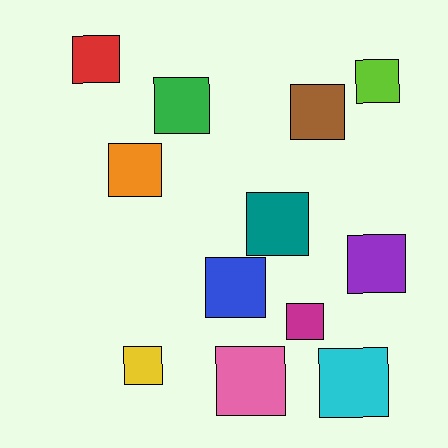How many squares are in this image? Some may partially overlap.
There are 12 squares.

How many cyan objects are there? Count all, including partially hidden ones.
There is 1 cyan object.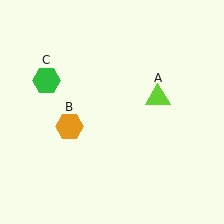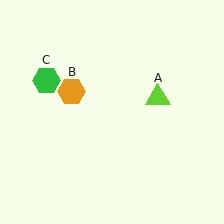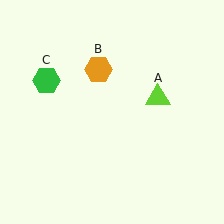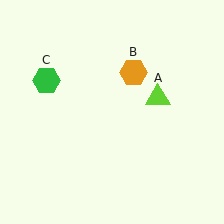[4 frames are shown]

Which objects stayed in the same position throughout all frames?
Lime triangle (object A) and green hexagon (object C) remained stationary.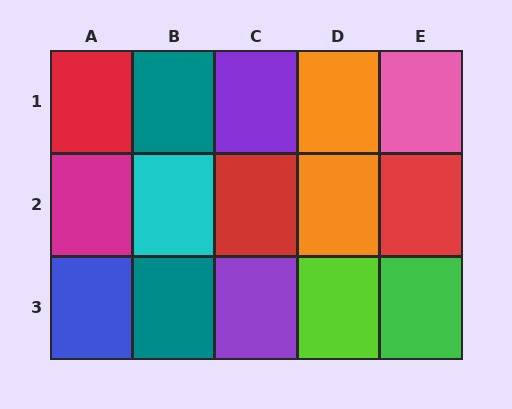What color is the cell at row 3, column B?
Teal.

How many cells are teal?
2 cells are teal.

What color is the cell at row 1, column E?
Pink.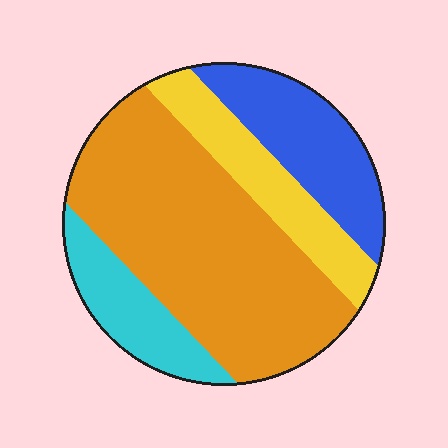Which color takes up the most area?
Orange, at roughly 50%.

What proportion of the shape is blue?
Blue takes up less than a quarter of the shape.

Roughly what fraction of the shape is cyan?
Cyan covers around 15% of the shape.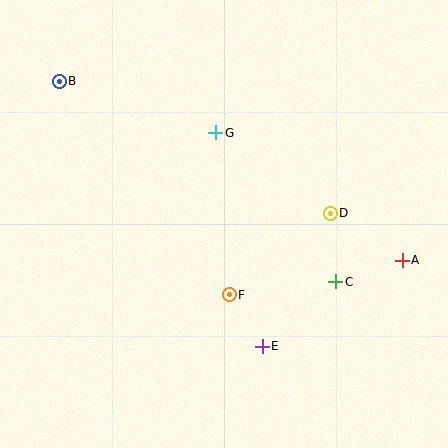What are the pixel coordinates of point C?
Point C is at (336, 282).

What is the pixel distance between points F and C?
The distance between F and C is 108 pixels.